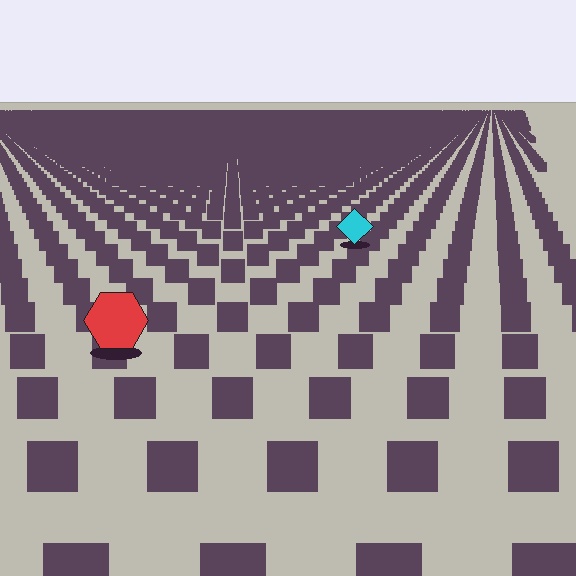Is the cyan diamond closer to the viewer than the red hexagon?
No. The red hexagon is closer — you can tell from the texture gradient: the ground texture is coarser near it.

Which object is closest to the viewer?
The red hexagon is closest. The texture marks near it are larger and more spread out.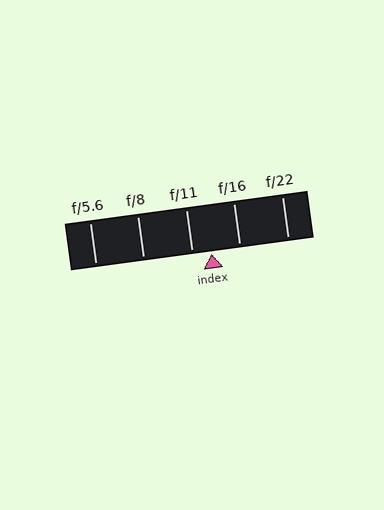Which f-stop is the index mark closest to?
The index mark is closest to f/11.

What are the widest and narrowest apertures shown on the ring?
The widest aperture shown is f/5.6 and the narrowest is f/22.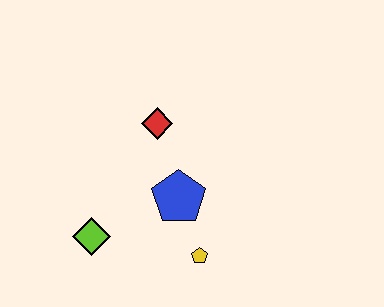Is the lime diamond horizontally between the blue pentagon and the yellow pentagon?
No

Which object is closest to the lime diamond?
The blue pentagon is closest to the lime diamond.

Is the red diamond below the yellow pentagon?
No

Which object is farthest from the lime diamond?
The red diamond is farthest from the lime diamond.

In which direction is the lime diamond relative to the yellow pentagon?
The lime diamond is to the left of the yellow pentagon.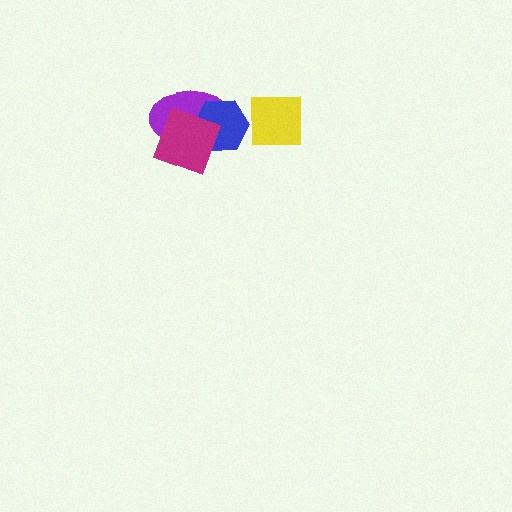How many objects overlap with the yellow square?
1 object overlaps with the yellow square.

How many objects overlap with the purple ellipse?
2 objects overlap with the purple ellipse.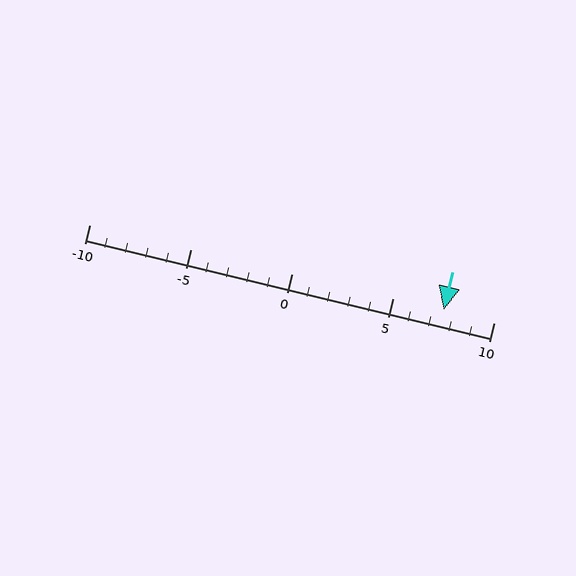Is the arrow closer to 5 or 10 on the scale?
The arrow is closer to 10.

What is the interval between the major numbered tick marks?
The major tick marks are spaced 5 units apart.